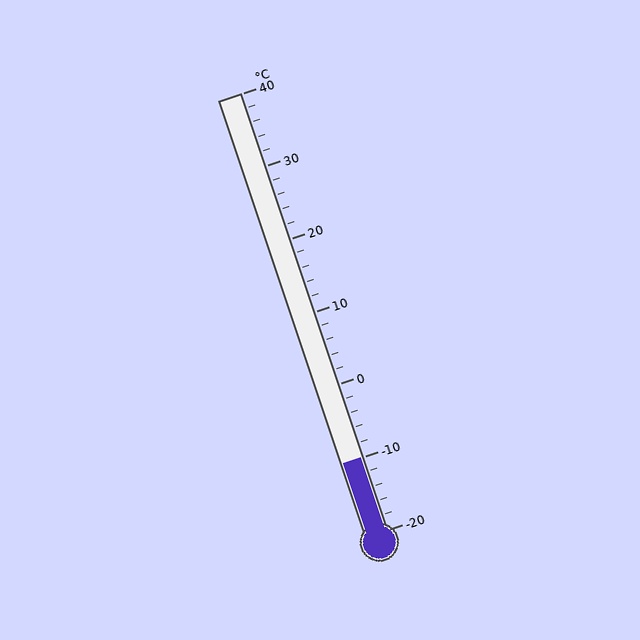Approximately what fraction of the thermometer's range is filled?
The thermometer is filled to approximately 15% of its range.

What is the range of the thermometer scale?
The thermometer scale ranges from -20°C to 40°C.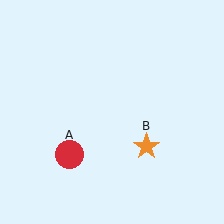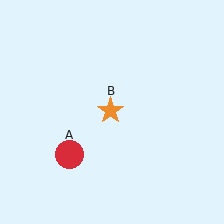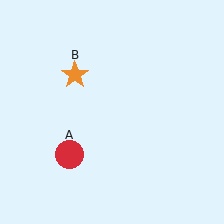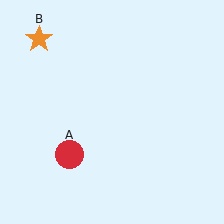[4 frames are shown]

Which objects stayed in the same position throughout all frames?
Red circle (object A) remained stationary.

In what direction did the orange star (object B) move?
The orange star (object B) moved up and to the left.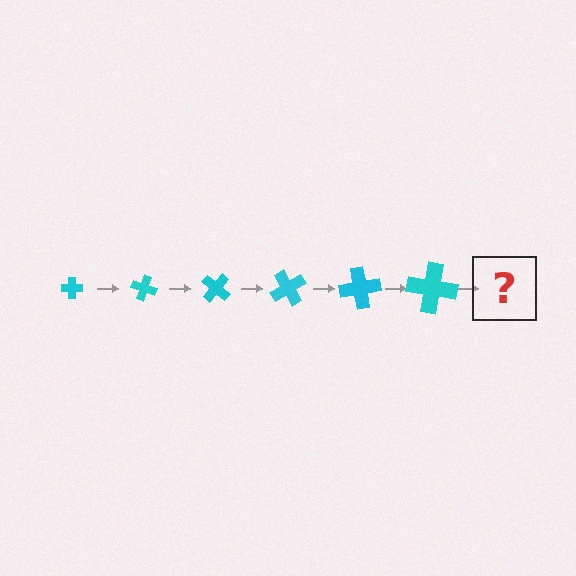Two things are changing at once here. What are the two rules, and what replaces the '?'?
The two rules are that the cross grows larger each step and it rotates 20 degrees each step. The '?' should be a cross, larger than the previous one and rotated 120 degrees from the start.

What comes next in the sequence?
The next element should be a cross, larger than the previous one and rotated 120 degrees from the start.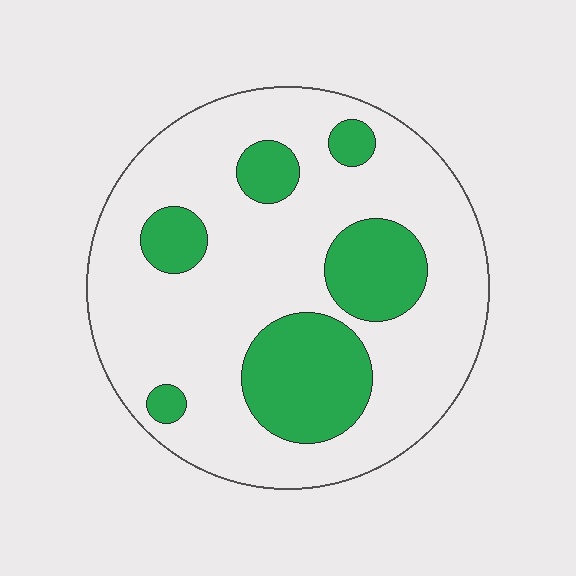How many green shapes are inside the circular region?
6.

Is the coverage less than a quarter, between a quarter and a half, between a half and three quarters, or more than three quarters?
Between a quarter and a half.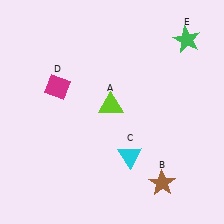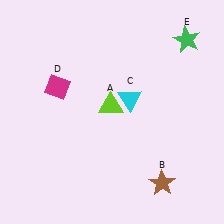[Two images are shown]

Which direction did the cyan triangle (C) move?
The cyan triangle (C) moved up.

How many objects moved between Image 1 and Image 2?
1 object moved between the two images.